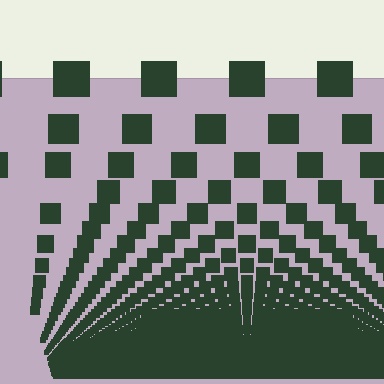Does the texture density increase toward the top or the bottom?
Density increases toward the bottom.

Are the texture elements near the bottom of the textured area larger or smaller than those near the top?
Smaller. The gradient is inverted — elements near the bottom are smaller and denser.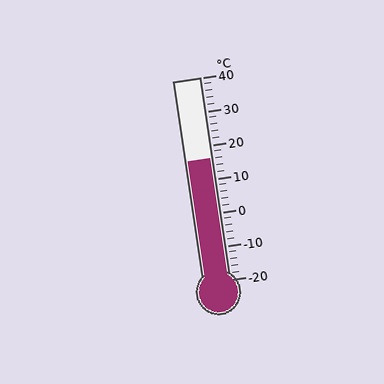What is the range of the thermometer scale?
The thermometer scale ranges from -20°C to 40°C.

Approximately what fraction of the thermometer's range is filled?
The thermometer is filled to approximately 60% of its range.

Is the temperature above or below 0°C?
The temperature is above 0°C.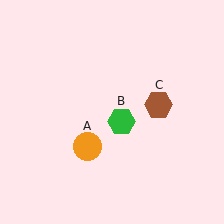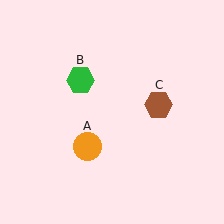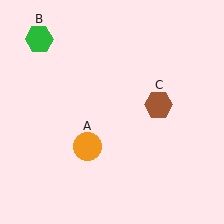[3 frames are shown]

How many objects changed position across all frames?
1 object changed position: green hexagon (object B).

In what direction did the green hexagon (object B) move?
The green hexagon (object B) moved up and to the left.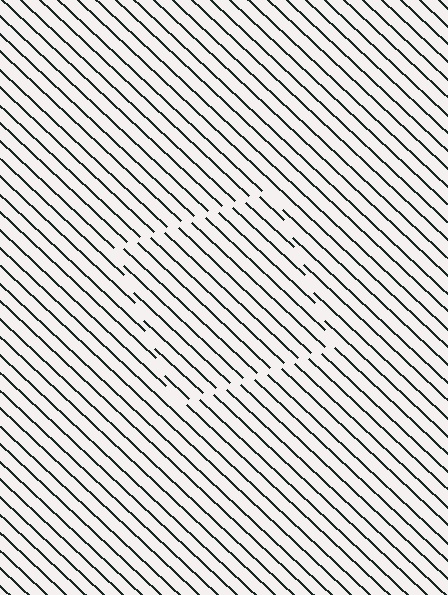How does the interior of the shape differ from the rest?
The interior of the shape contains the same grating, shifted by half a period — the contour is defined by the phase discontinuity where line-ends from the inner and outer gratings abut.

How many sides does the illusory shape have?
4 sides — the line-ends trace a square.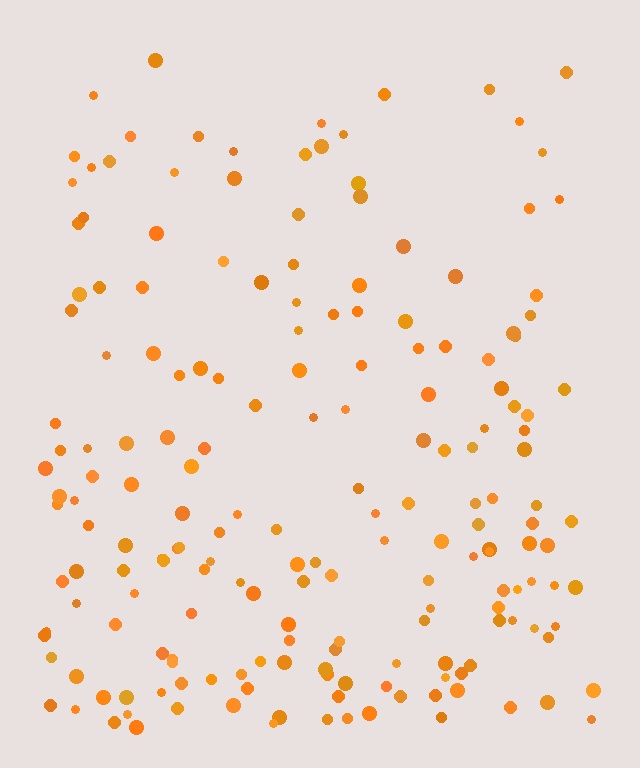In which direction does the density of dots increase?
From top to bottom, with the bottom side densest.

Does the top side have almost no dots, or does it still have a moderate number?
Still a moderate number, just noticeably fewer than the bottom.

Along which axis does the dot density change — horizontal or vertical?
Vertical.